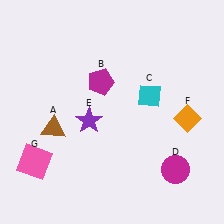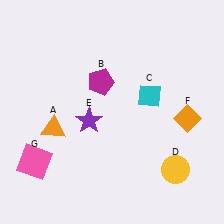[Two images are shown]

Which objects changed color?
A changed from brown to orange. D changed from magenta to yellow.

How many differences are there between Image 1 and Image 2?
There are 2 differences between the two images.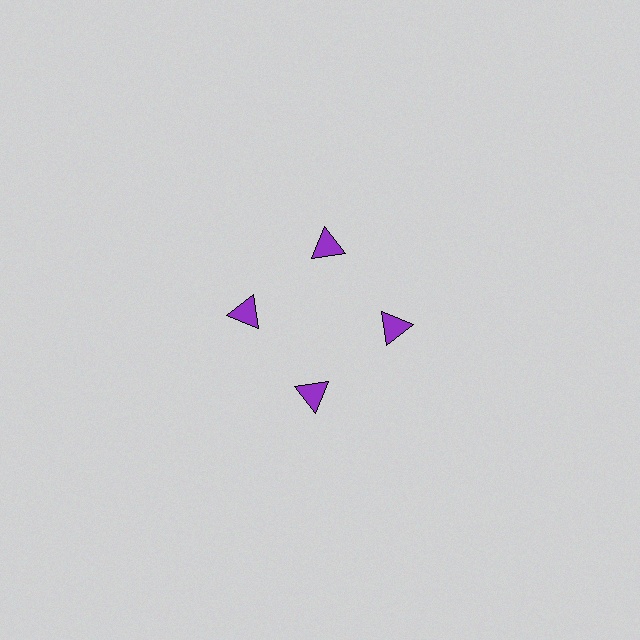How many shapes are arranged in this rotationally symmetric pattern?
There are 4 shapes, arranged in 4 groups of 1.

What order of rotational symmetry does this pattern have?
This pattern has 4-fold rotational symmetry.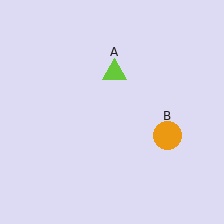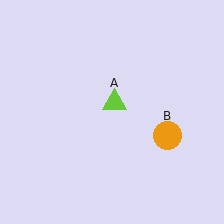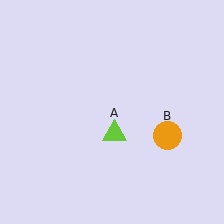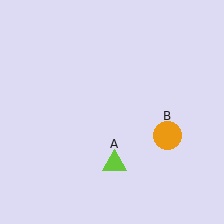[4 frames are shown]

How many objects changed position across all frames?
1 object changed position: lime triangle (object A).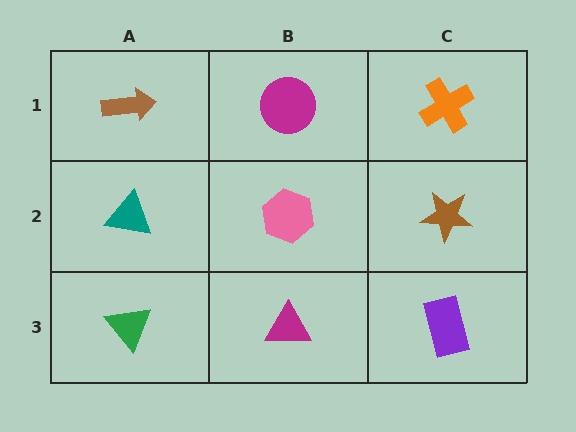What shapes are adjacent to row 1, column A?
A teal triangle (row 2, column A), a magenta circle (row 1, column B).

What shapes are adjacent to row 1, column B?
A pink hexagon (row 2, column B), a brown arrow (row 1, column A), an orange cross (row 1, column C).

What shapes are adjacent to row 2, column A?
A brown arrow (row 1, column A), a green triangle (row 3, column A), a pink hexagon (row 2, column B).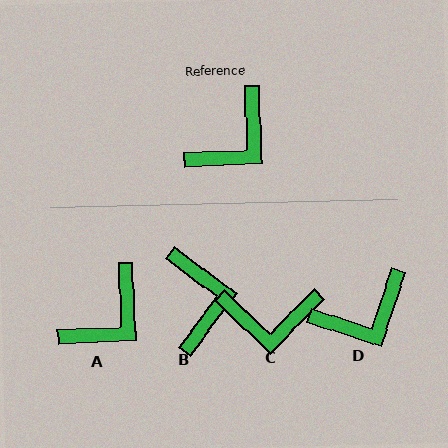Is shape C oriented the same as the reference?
No, it is off by about 47 degrees.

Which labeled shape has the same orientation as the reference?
A.